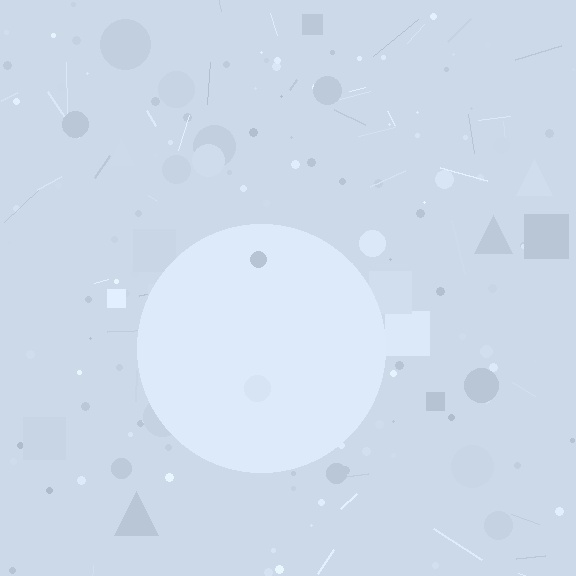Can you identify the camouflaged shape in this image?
The camouflaged shape is a circle.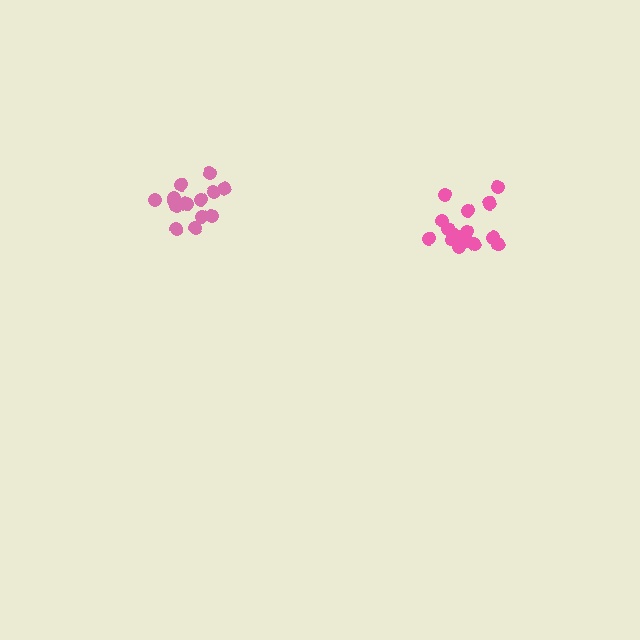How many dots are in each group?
Group 1: 15 dots, Group 2: 17 dots (32 total).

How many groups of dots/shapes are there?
There are 2 groups.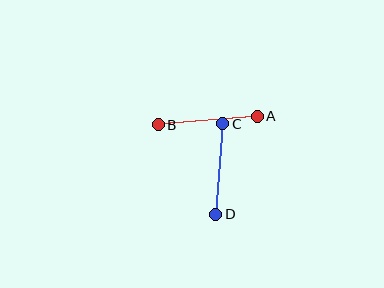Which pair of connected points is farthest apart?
Points A and B are farthest apart.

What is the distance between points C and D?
The distance is approximately 91 pixels.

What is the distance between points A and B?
The distance is approximately 99 pixels.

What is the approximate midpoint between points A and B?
The midpoint is at approximately (208, 121) pixels.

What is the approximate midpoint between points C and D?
The midpoint is at approximately (219, 169) pixels.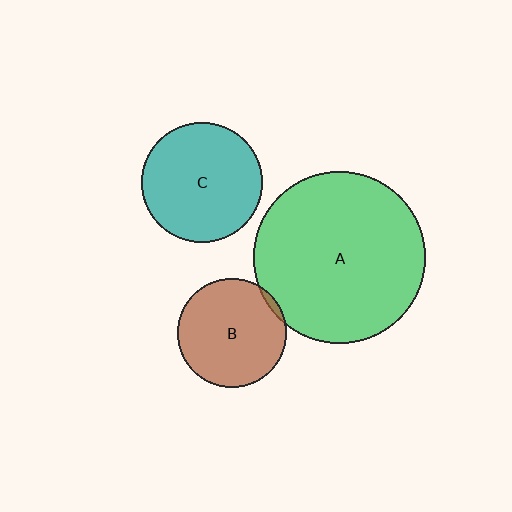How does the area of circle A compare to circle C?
Approximately 2.0 times.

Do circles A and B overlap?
Yes.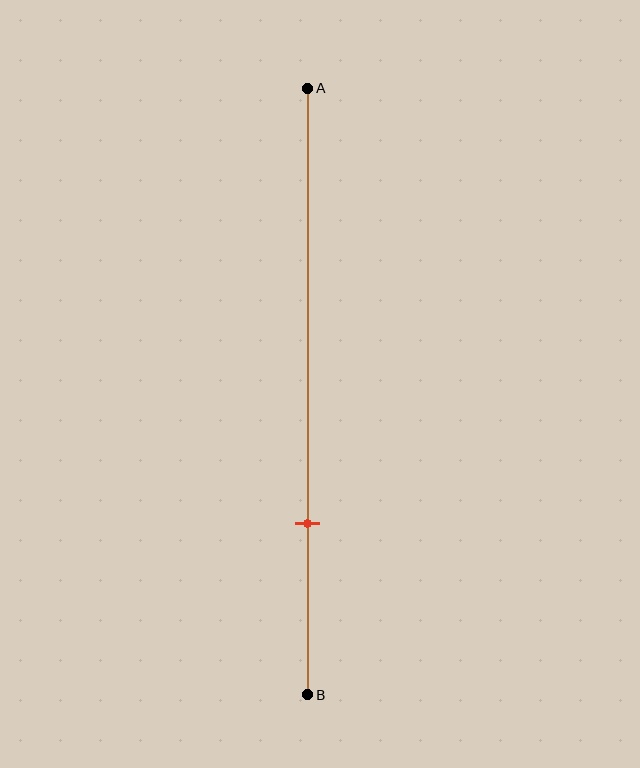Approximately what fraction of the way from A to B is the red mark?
The red mark is approximately 70% of the way from A to B.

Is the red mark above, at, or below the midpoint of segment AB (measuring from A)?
The red mark is below the midpoint of segment AB.